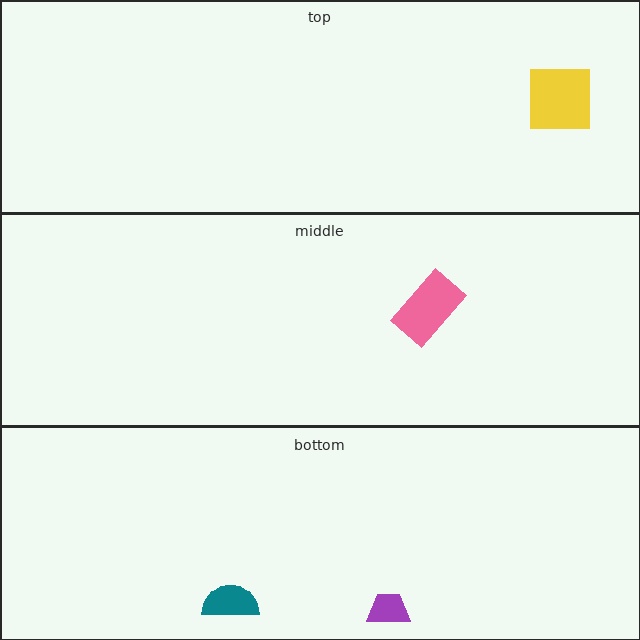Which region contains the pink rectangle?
The middle region.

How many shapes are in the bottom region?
2.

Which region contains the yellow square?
The top region.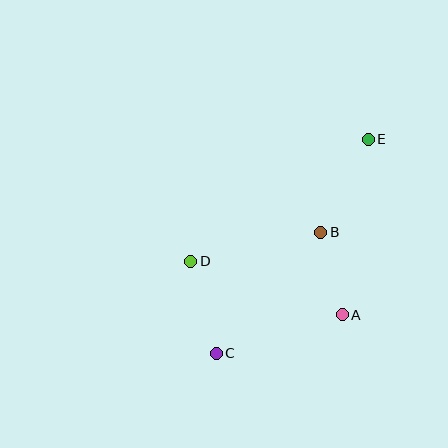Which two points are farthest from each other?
Points C and E are farthest from each other.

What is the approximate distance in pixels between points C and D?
The distance between C and D is approximately 95 pixels.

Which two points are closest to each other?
Points A and B are closest to each other.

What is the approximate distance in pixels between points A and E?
The distance between A and E is approximately 177 pixels.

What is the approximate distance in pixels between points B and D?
The distance between B and D is approximately 133 pixels.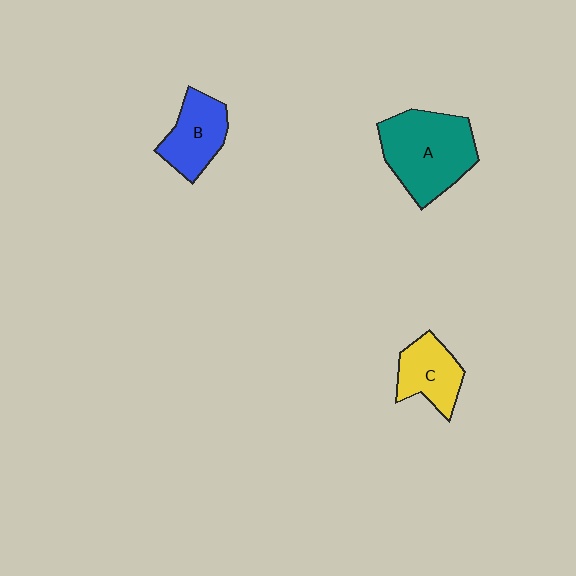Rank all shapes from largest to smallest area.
From largest to smallest: A (teal), B (blue), C (yellow).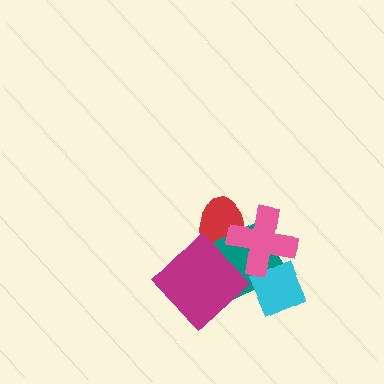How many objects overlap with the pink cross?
4 objects overlap with the pink cross.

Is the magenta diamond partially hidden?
Yes, it is partially covered by another shape.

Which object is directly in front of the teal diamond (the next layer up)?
The magenta diamond is directly in front of the teal diamond.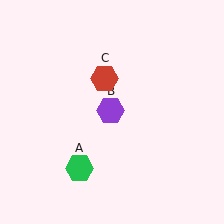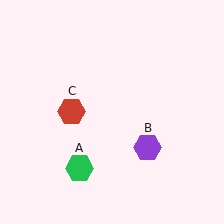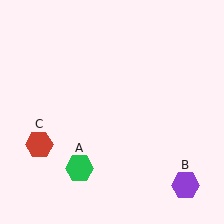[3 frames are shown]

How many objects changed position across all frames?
2 objects changed position: purple hexagon (object B), red hexagon (object C).